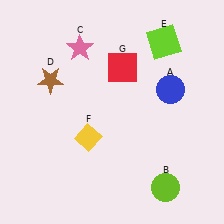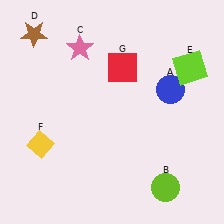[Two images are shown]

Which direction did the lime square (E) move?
The lime square (E) moved right.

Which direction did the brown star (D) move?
The brown star (D) moved up.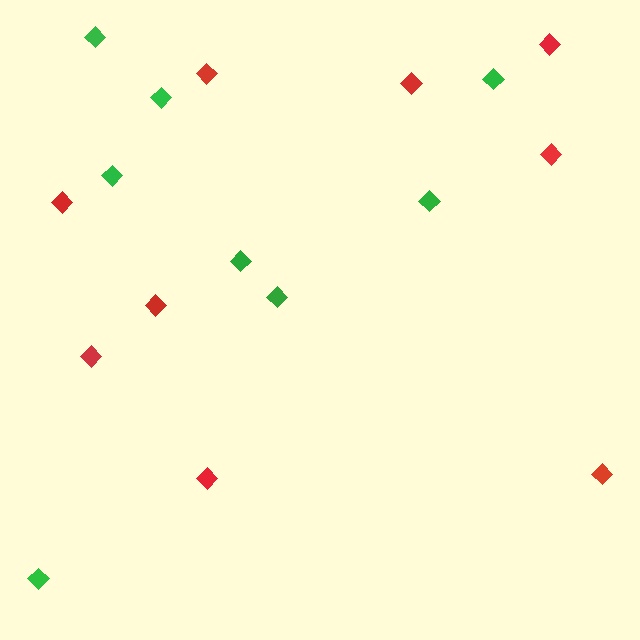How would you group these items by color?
There are 2 groups: one group of green diamonds (8) and one group of red diamonds (9).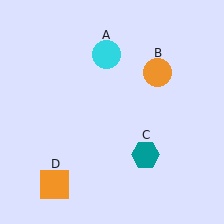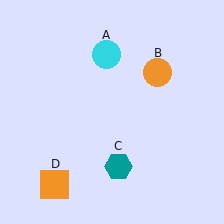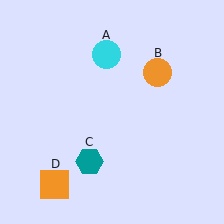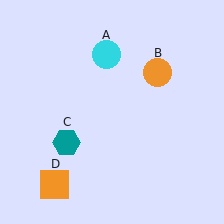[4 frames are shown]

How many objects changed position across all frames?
1 object changed position: teal hexagon (object C).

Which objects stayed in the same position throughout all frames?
Cyan circle (object A) and orange circle (object B) and orange square (object D) remained stationary.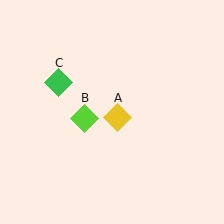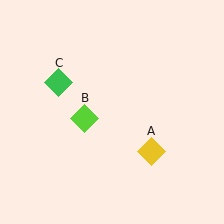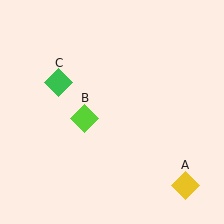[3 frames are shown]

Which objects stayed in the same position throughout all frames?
Lime diamond (object B) and green diamond (object C) remained stationary.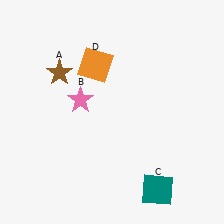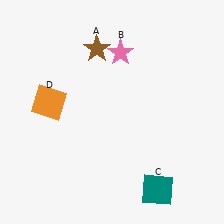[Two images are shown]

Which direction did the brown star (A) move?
The brown star (A) moved right.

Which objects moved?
The objects that moved are: the brown star (A), the pink star (B), the orange square (D).